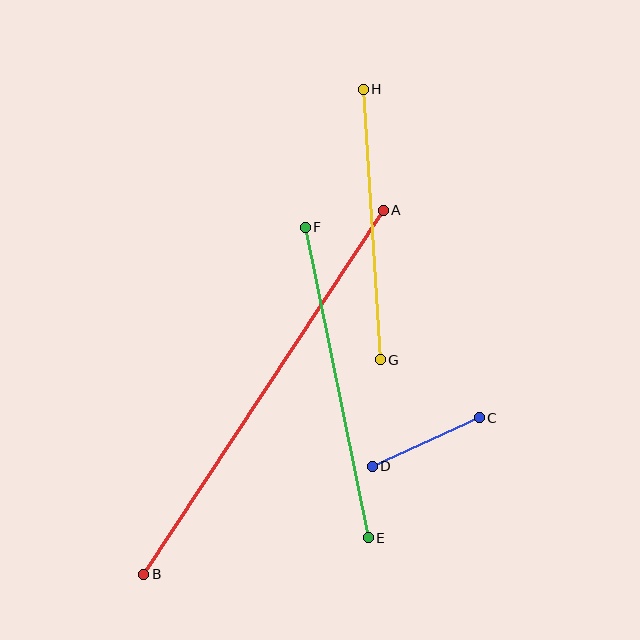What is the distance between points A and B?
The distance is approximately 436 pixels.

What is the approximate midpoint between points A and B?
The midpoint is at approximately (264, 392) pixels.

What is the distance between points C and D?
The distance is approximately 117 pixels.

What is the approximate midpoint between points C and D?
The midpoint is at approximately (426, 442) pixels.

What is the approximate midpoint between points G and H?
The midpoint is at approximately (372, 224) pixels.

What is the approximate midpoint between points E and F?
The midpoint is at approximately (337, 383) pixels.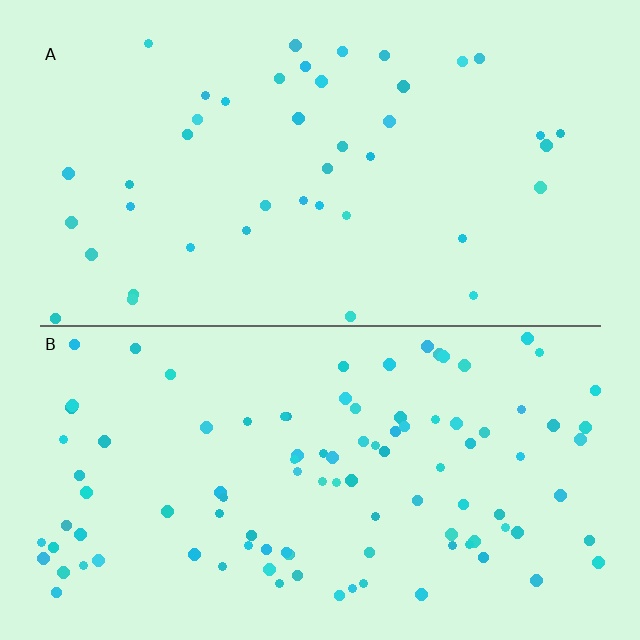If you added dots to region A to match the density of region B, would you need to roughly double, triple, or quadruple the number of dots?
Approximately double.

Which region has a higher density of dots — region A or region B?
B (the bottom).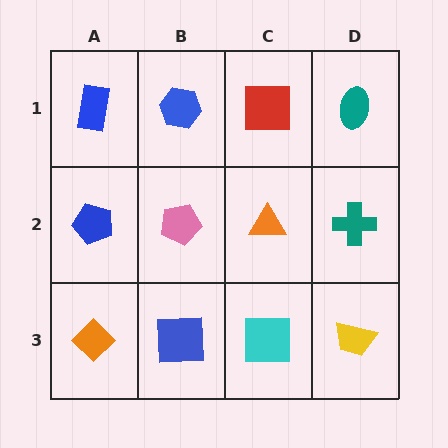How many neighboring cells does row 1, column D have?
2.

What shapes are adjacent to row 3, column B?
A pink pentagon (row 2, column B), an orange diamond (row 3, column A), a cyan square (row 3, column C).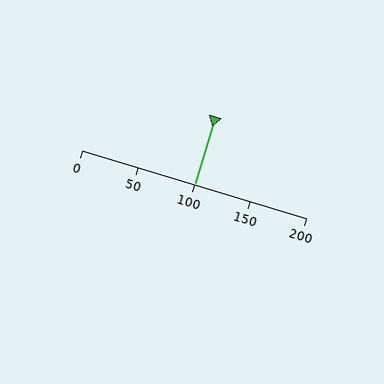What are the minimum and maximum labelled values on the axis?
The axis runs from 0 to 200.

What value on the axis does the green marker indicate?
The marker indicates approximately 100.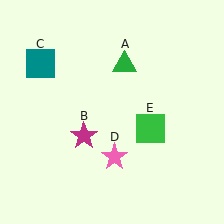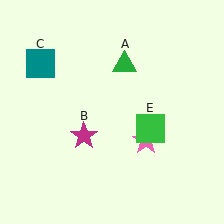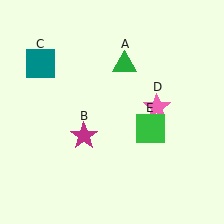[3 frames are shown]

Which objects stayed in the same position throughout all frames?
Green triangle (object A) and magenta star (object B) and teal square (object C) and green square (object E) remained stationary.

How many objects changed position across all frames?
1 object changed position: pink star (object D).